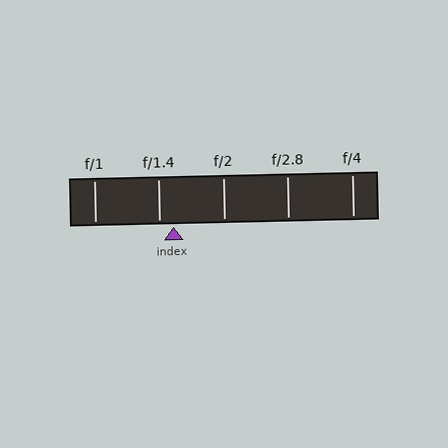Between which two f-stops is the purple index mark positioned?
The index mark is between f/1.4 and f/2.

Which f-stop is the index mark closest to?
The index mark is closest to f/1.4.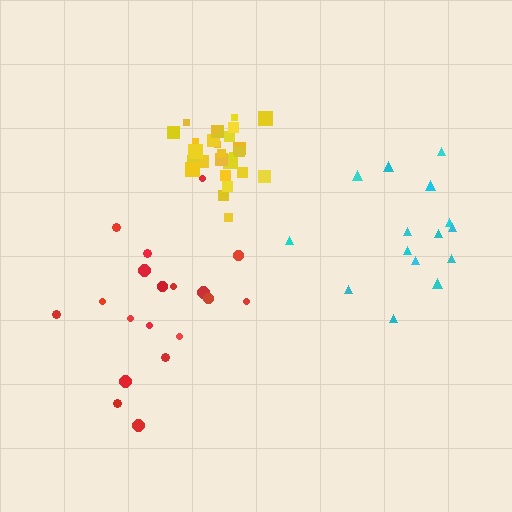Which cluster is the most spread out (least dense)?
Red.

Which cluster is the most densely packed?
Yellow.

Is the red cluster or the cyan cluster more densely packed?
Cyan.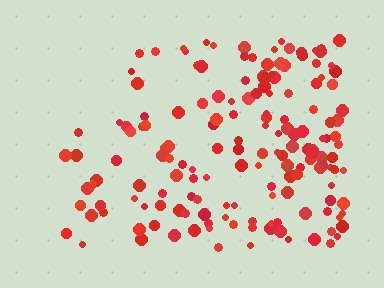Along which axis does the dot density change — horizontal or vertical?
Horizontal.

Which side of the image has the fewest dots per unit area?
The left.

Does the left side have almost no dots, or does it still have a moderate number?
Still a moderate number, just noticeably fewer than the right.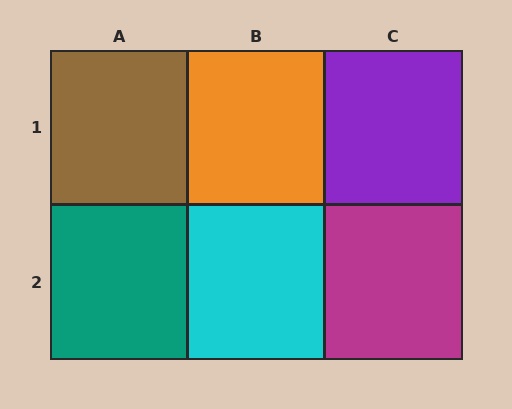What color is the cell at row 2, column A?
Teal.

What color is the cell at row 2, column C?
Magenta.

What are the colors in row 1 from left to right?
Brown, orange, purple.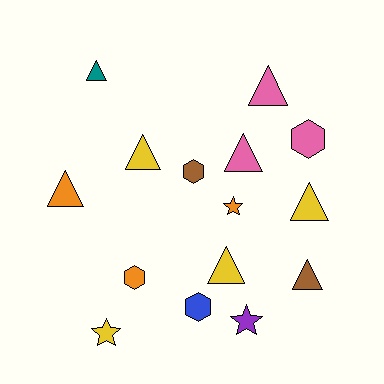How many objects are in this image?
There are 15 objects.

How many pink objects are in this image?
There are 3 pink objects.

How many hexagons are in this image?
There are 4 hexagons.